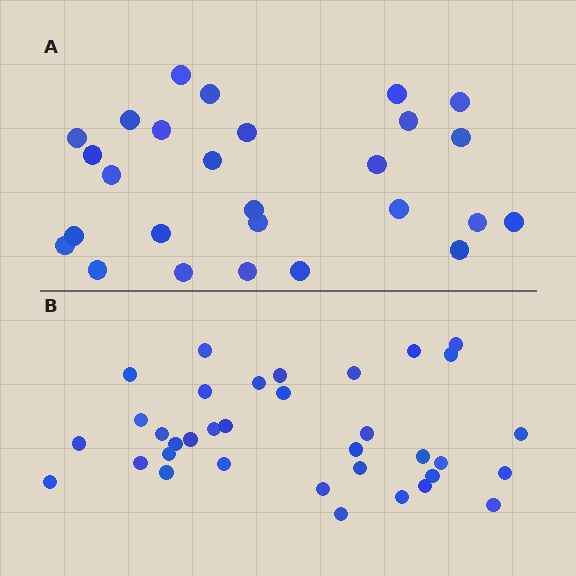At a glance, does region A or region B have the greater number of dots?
Region B (the bottom region) has more dots.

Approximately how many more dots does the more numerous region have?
Region B has roughly 8 or so more dots than region A.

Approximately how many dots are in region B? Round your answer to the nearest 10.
About 40 dots. (The exact count is 35, which rounds to 40.)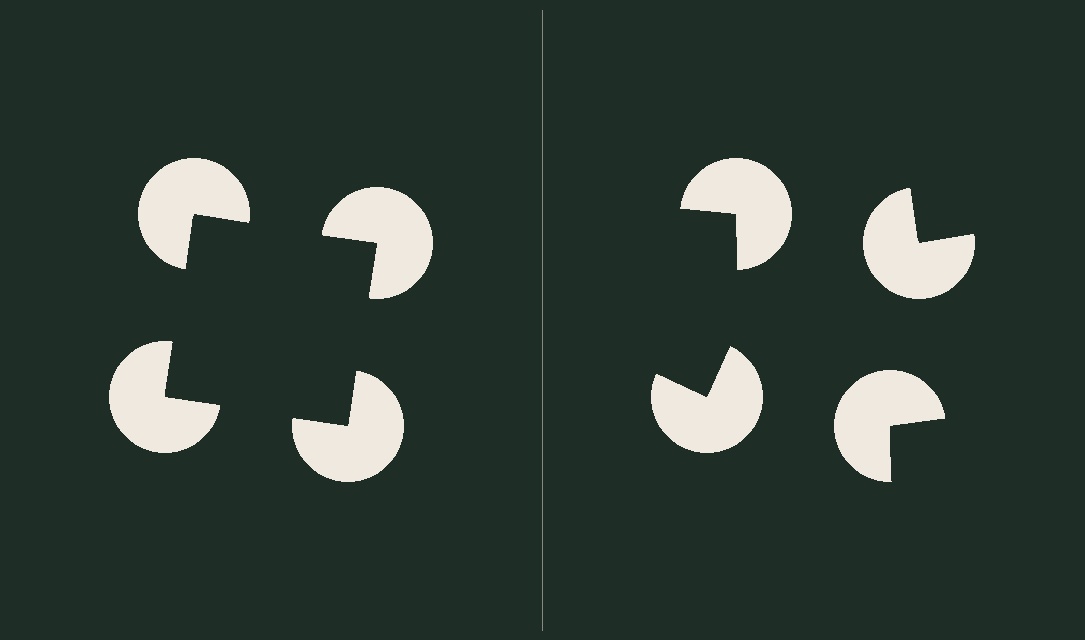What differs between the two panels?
The pac-man discs are positioned identically on both sides; only the wedge orientations differ. On the left they align to a square; on the right they are misaligned.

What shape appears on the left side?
An illusory square.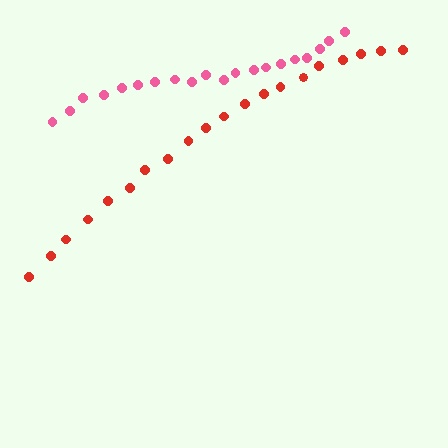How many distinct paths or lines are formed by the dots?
There are 2 distinct paths.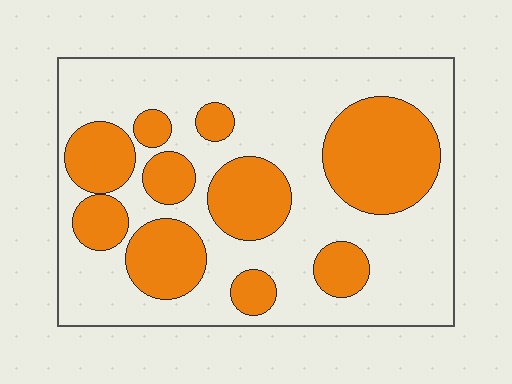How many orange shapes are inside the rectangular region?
10.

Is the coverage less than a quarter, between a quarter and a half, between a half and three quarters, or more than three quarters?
Between a quarter and a half.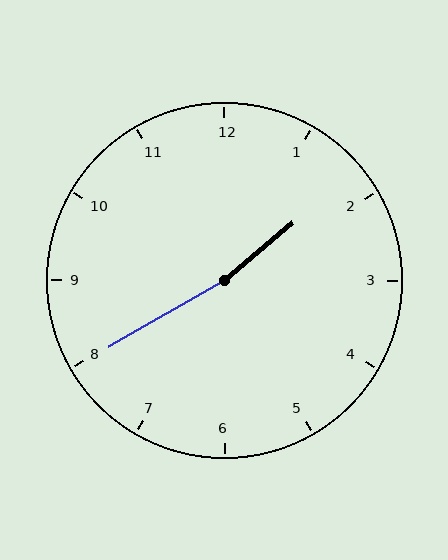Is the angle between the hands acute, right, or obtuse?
It is obtuse.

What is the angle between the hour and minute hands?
Approximately 170 degrees.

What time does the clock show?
1:40.